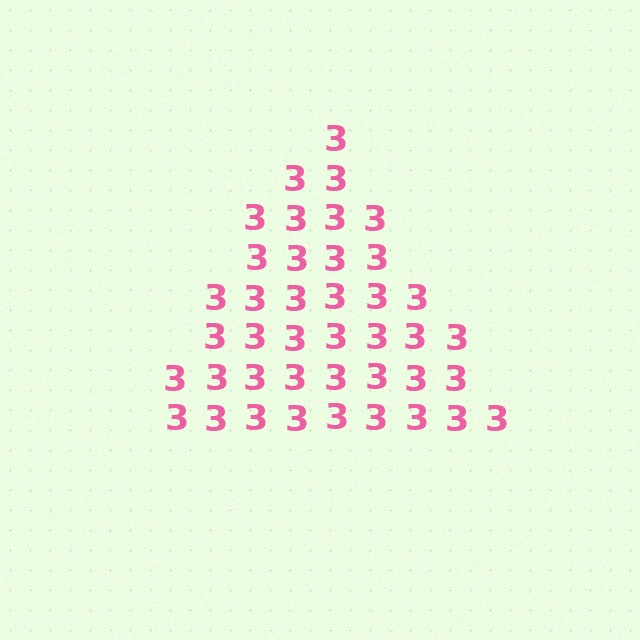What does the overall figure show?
The overall figure shows a triangle.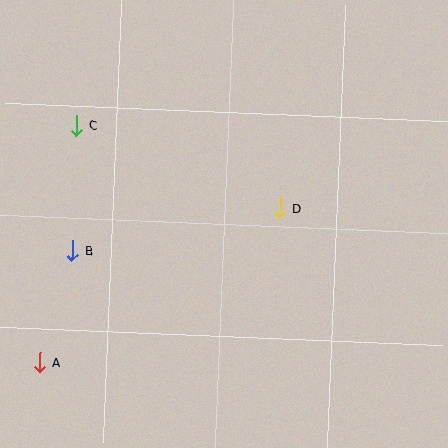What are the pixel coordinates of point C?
Point C is at (77, 125).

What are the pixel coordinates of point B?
Point B is at (72, 250).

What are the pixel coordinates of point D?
Point D is at (280, 208).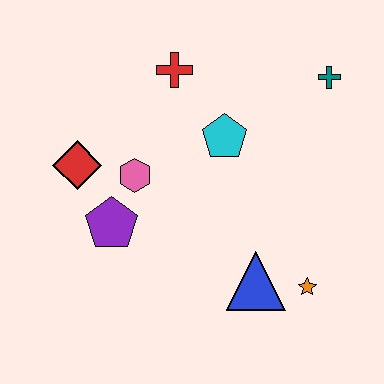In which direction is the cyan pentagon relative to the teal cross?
The cyan pentagon is to the left of the teal cross.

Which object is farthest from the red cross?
The orange star is farthest from the red cross.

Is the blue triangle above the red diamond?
No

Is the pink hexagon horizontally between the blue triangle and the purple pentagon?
Yes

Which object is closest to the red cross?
The cyan pentagon is closest to the red cross.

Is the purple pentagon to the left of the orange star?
Yes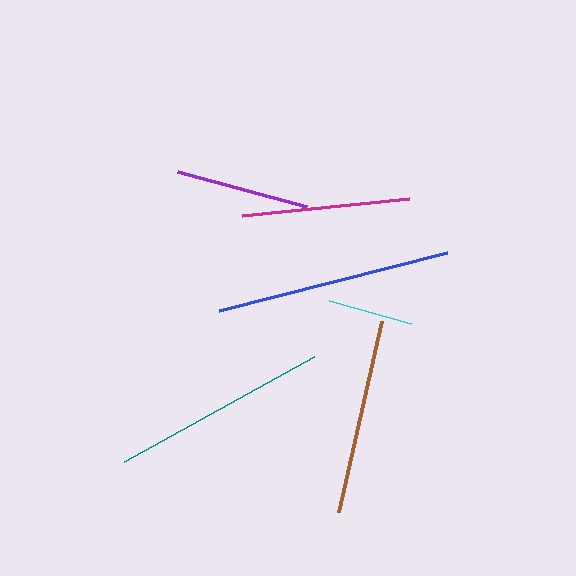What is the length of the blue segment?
The blue segment is approximately 235 pixels long.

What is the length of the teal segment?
The teal segment is approximately 217 pixels long.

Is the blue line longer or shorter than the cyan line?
The blue line is longer than the cyan line.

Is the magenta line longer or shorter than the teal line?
The teal line is longer than the magenta line.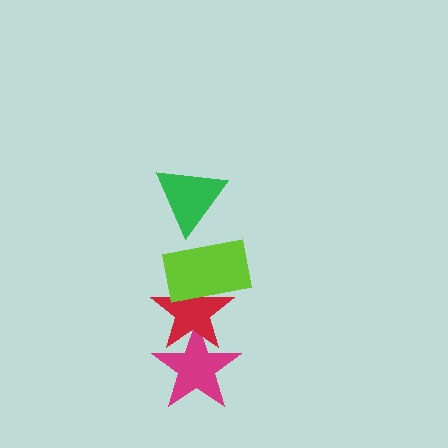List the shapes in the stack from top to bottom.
From top to bottom: the green triangle, the lime rectangle, the red star, the magenta star.